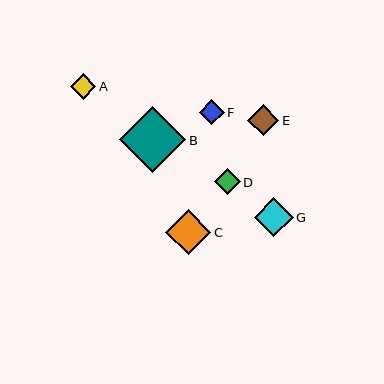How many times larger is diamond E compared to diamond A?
Diamond E is approximately 1.2 times the size of diamond A.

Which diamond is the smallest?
Diamond F is the smallest with a size of approximately 25 pixels.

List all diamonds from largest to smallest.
From largest to smallest: B, C, G, E, D, A, F.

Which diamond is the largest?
Diamond B is the largest with a size of approximately 66 pixels.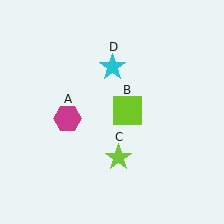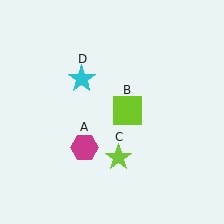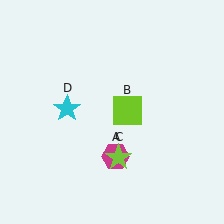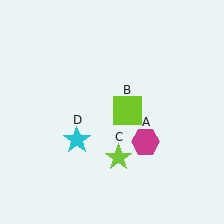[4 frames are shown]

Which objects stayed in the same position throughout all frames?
Lime square (object B) and lime star (object C) remained stationary.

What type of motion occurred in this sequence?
The magenta hexagon (object A), cyan star (object D) rotated counterclockwise around the center of the scene.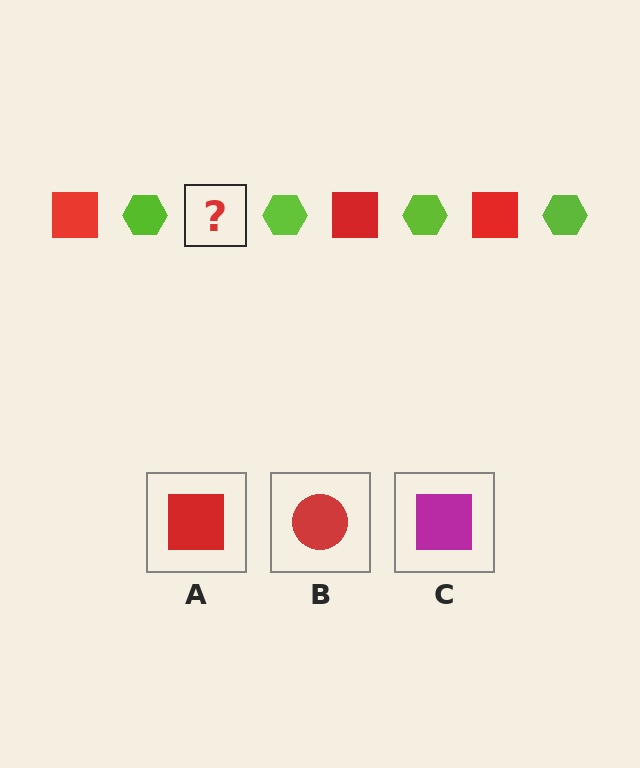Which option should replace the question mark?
Option A.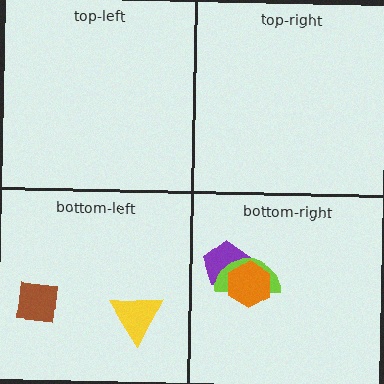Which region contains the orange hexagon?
The bottom-right region.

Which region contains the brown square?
The bottom-left region.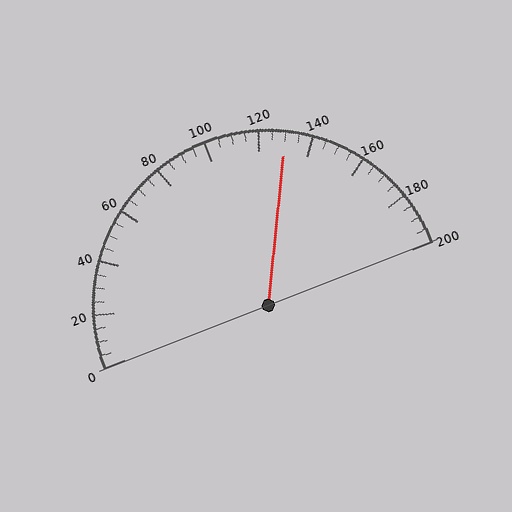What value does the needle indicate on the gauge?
The needle indicates approximately 130.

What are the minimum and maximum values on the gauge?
The gauge ranges from 0 to 200.